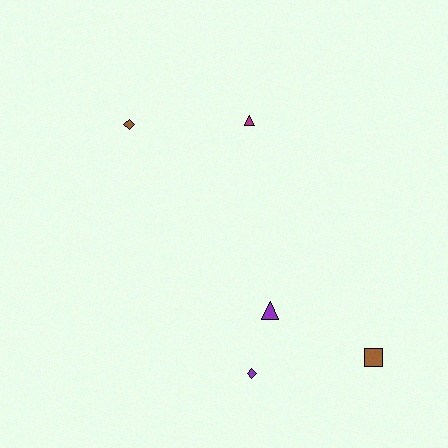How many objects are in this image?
There are 5 objects.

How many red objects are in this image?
There are no red objects.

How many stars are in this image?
There are no stars.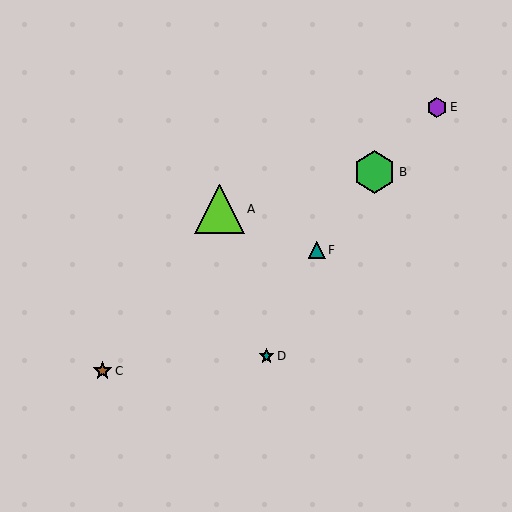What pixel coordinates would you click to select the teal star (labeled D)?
Click at (266, 356) to select the teal star D.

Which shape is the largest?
The lime triangle (labeled A) is the largest.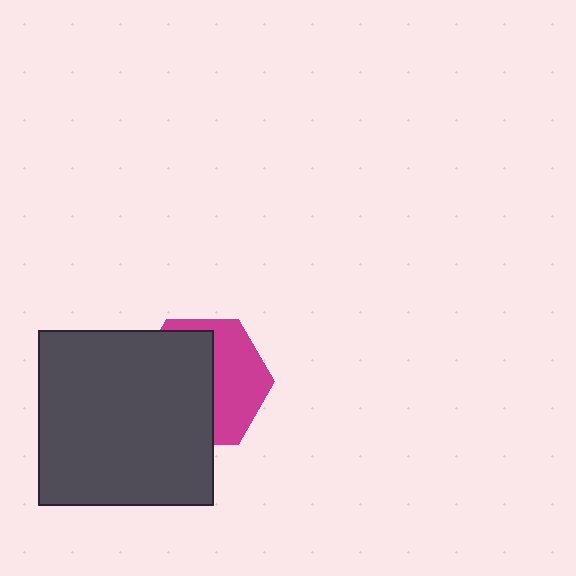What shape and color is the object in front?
The object in front is a dark gray square.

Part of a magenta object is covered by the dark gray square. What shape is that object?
It is a hexagon.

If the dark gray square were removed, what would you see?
You would see the complete magenta hexagon.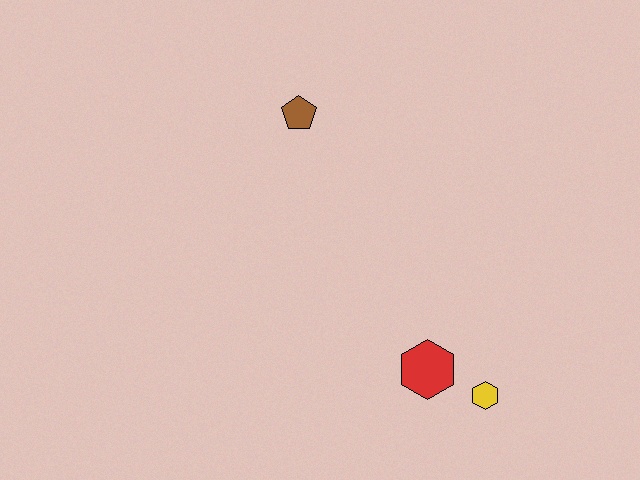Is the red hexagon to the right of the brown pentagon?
Yes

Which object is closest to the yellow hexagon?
The red hexagon is closest to the yellow hexagon.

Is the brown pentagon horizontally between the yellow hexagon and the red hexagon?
No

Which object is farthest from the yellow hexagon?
The brown pentagon is farthest from the yellow hexagon.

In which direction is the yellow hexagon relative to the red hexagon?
The yellow hexagon is to the right of the red hexagon.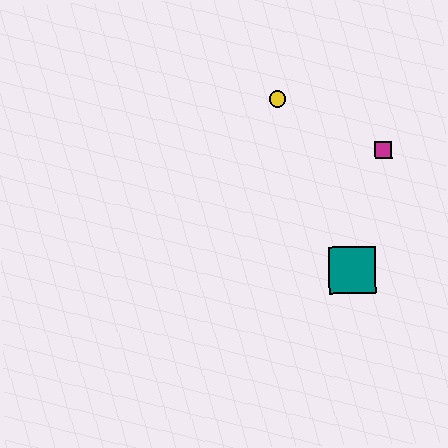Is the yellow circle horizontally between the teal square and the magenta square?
No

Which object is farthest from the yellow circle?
The teal square is farthest from the yellow circle.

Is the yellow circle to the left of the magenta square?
Yes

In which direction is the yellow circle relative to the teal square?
The yellow circle is above the teal square.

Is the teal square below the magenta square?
Yes